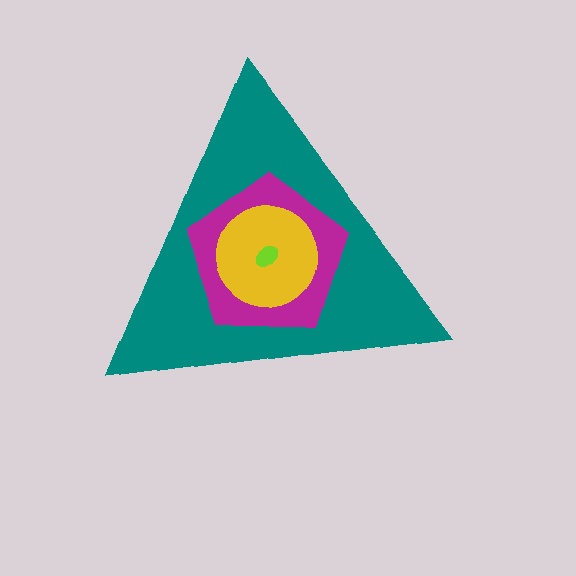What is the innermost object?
The lime ellipse.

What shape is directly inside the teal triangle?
The magenta pentagon.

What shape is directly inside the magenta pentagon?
The yellow circle.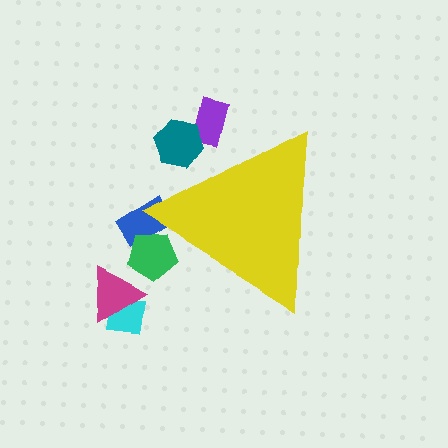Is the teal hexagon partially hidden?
Yes, the teal hexagon is partially hidden behind the yellow triangle.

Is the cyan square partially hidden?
No, the cyan square is fully visible.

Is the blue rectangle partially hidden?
Yes, the blue rectangle is partially hidden behind the yellow triangle.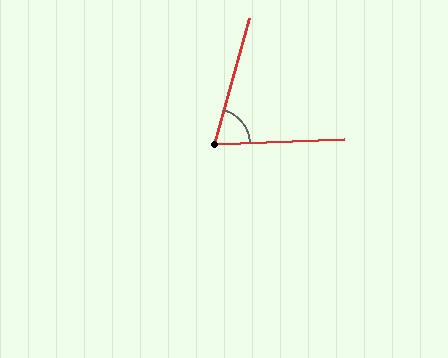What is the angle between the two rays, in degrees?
Approximately 73 degrees.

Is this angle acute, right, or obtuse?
It is acute.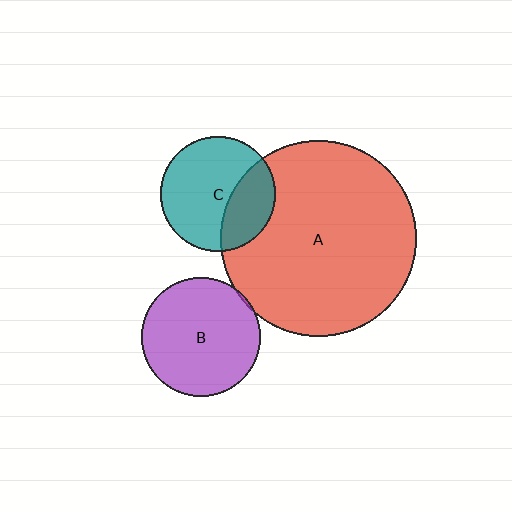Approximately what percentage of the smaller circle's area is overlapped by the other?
Approximately 30%.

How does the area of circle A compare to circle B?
Approximately 2.7 times.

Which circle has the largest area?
Circle A (red).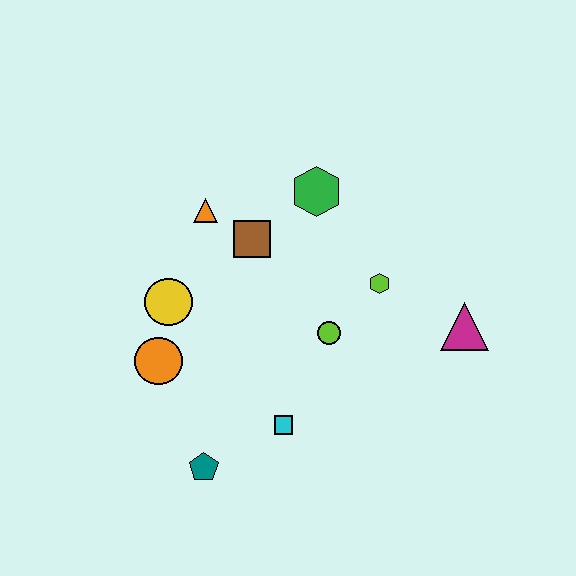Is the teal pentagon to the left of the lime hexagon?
Yes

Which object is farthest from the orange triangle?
The magenta triangle is farthest from the orange triangle.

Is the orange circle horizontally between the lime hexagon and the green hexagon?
No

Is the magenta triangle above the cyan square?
Yes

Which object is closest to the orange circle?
The yellow circle is closest to the orange circle.